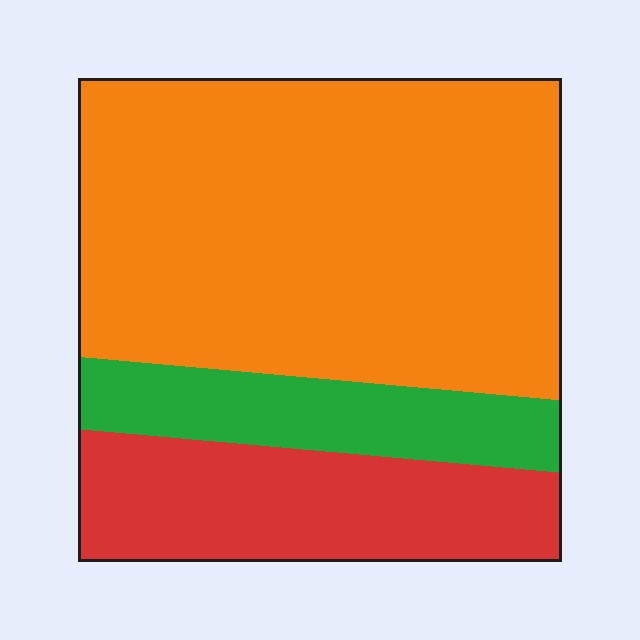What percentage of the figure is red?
Red covers about 25% of the figure.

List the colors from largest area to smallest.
From largest to smallest: orange, red, green.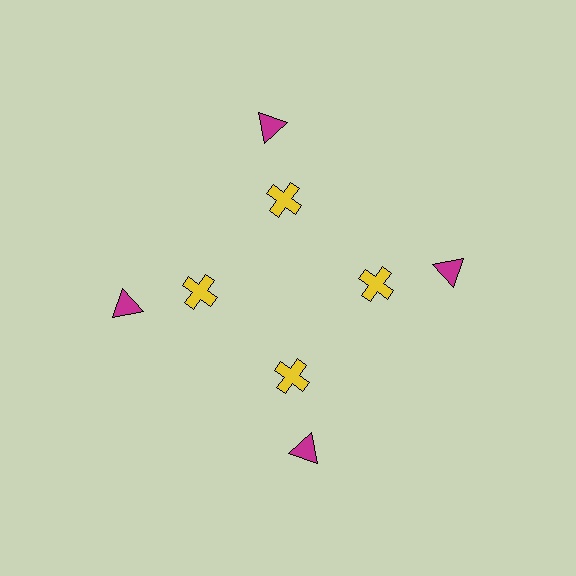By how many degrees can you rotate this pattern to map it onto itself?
The pattern maps onto itself every 90 degrees of rotation.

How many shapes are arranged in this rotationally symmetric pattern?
There are 8 shapes, arranged in 4 groups of 2.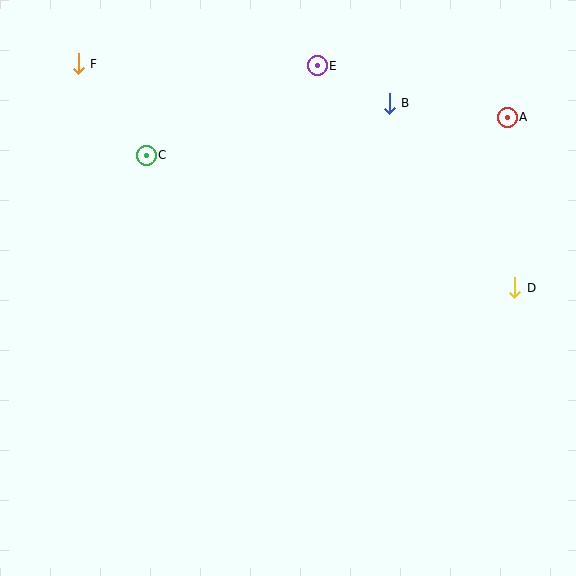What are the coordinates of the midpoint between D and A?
The midpoint between D and A is at (511, 202).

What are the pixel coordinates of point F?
Point F is at (78, 64).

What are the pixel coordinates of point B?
Point B is at (389, 103).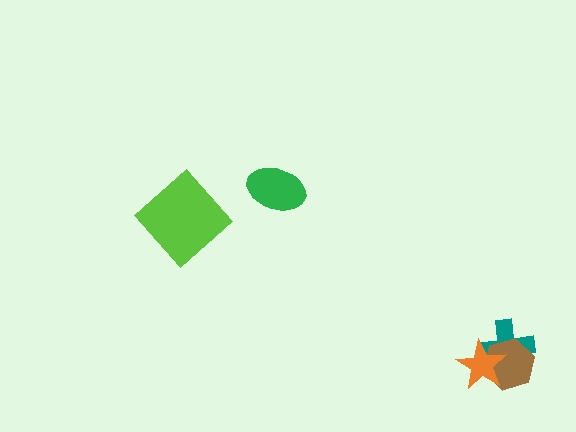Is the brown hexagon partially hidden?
Yes, it is partially covered by another shape.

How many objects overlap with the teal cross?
2 objects overlap with the teal cross.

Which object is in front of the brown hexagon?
The orange star is in front of the brown hexagon.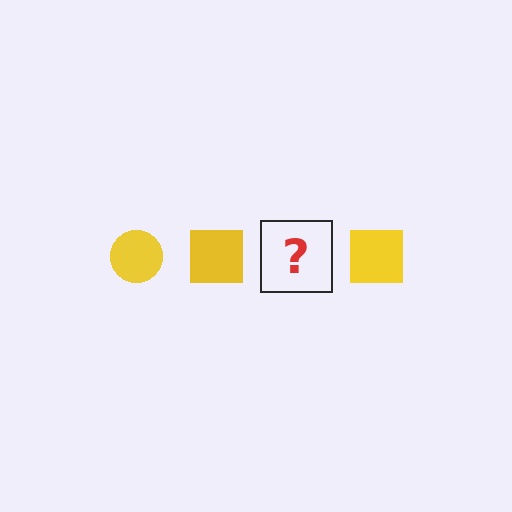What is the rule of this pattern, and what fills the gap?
The rule is that the pattern cycles through circle, square shapes in yellow. The gap should be filled with a yellow circle.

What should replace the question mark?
The question mark should be replaced with a yellow circle.